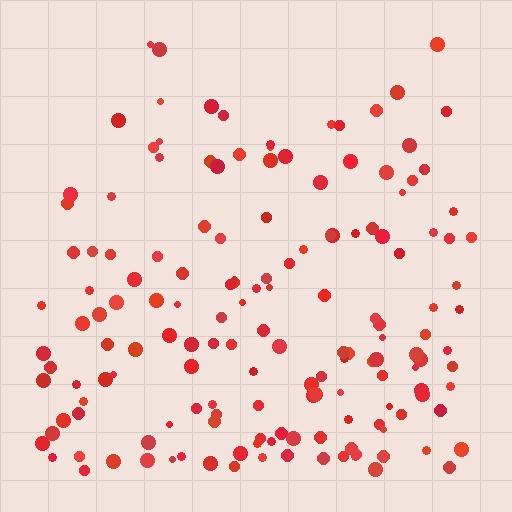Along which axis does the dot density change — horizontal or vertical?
Vertical.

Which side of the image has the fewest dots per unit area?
The top.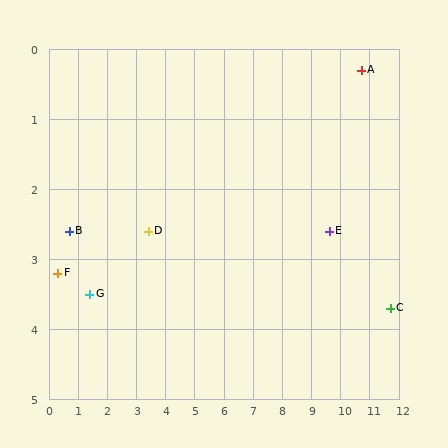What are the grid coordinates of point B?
Point B is at approximately (0.7, 2.6).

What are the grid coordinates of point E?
Point E is at approximately (9.6, 2.6).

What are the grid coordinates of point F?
Point F is at approximately (0.3, 3.2).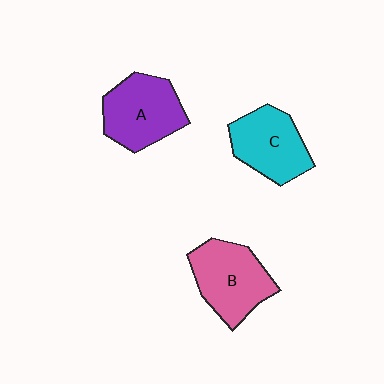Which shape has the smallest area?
Shape C (cyan).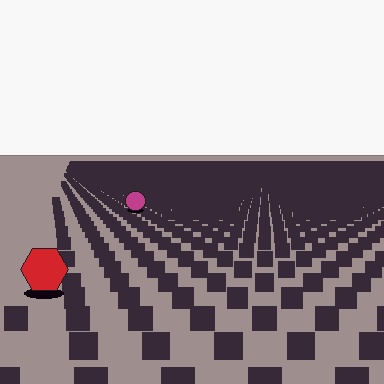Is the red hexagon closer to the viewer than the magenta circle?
Yes. The red hexagon is closer — you can tell from the texture gradient: the ground texture is coarser near it.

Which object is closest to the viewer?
The red hexagon is closest. The texture marks near it are larger and more spread out.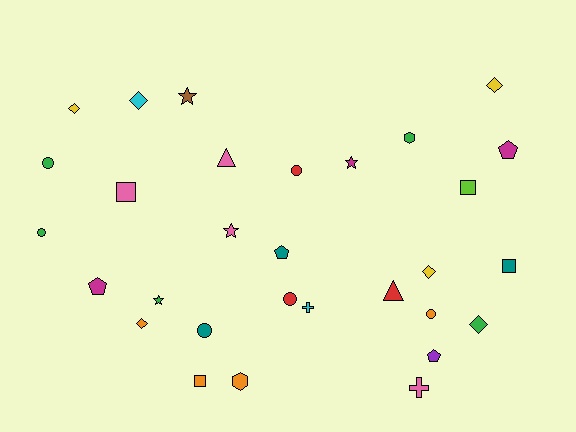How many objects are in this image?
There are 30 objects.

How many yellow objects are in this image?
There are 3 yellow objects.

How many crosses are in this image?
There are 2 crosses.